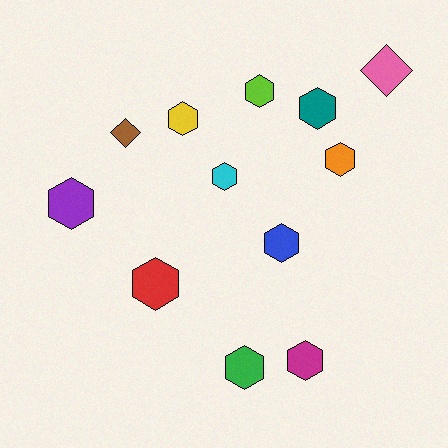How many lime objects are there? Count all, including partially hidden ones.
There is 1 lime object.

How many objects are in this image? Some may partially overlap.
There are 12 objects.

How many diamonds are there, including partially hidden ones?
There are 2 diamonds.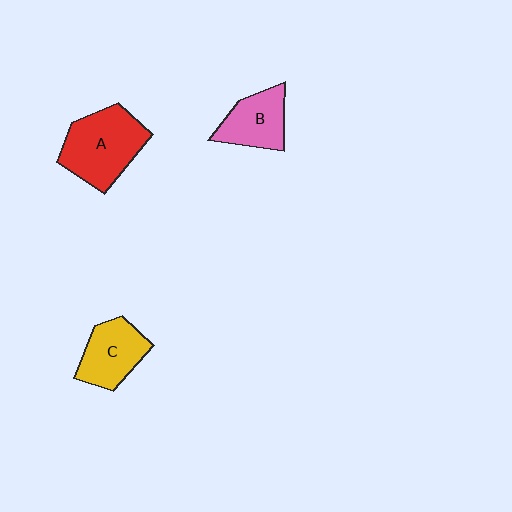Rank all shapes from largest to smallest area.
From largest to smallest: A (red), C (yellow), B (pink).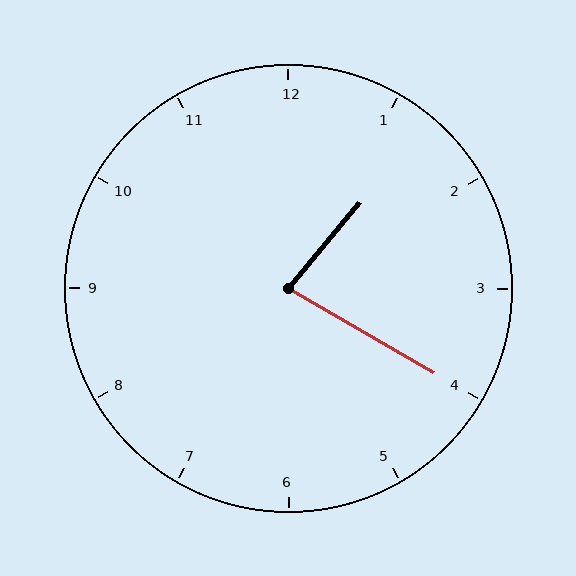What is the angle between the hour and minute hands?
Approximately 80 degrees.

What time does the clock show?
1:20.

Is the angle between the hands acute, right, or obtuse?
It is acute.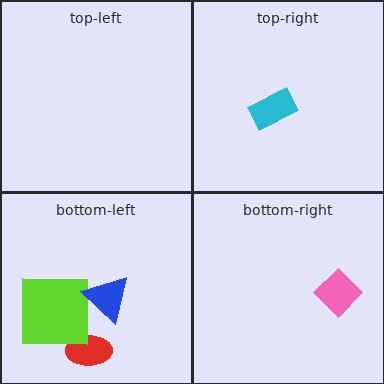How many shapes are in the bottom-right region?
1.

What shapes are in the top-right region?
The cyan rectangle.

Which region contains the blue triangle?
The bottom-left region.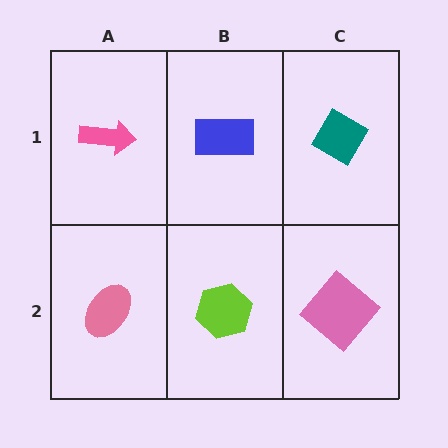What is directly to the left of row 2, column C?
A lime hexagon.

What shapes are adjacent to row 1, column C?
A pink diamond (row 2, column C), a blue rectangle (row 1, column B).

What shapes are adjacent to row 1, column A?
A pink ellipse (row 2, column A), a blue rectangle (row 1, column B).